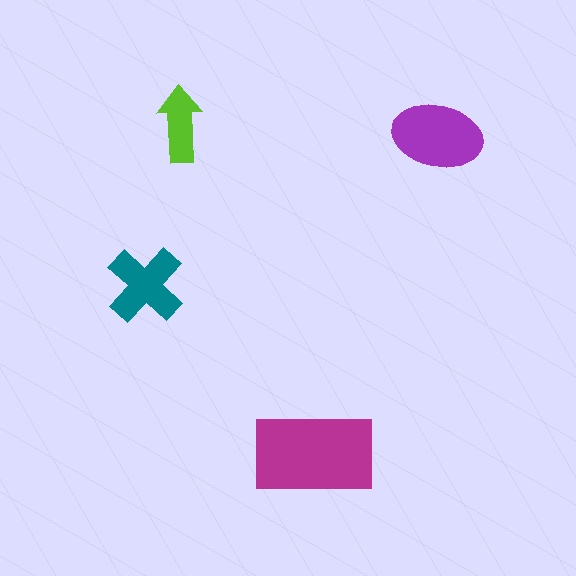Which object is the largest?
The magenta rectangle.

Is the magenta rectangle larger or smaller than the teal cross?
Larger.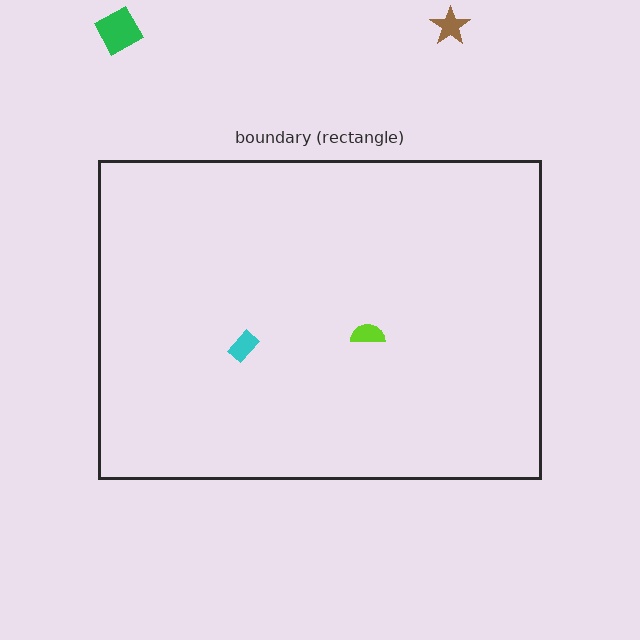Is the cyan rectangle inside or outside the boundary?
Inside.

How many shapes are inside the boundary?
2 inside, 2 outside.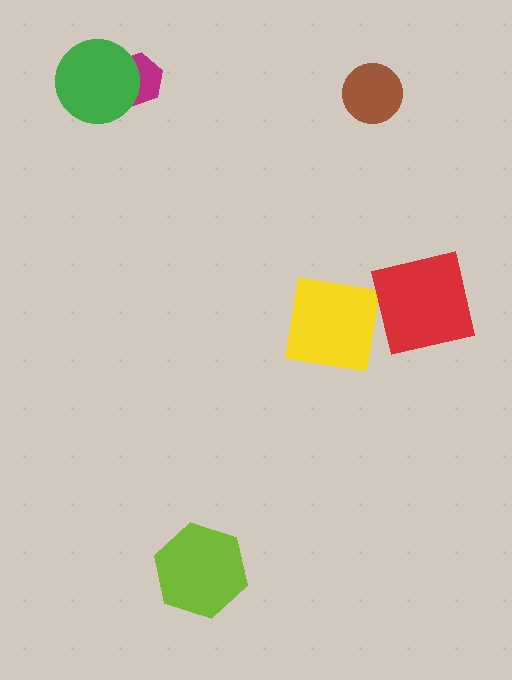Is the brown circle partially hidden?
No, no other shape covers it.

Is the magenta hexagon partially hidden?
Yes, it is partially covered by another shape.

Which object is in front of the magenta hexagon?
The green circle is in front of the magenta hexagon.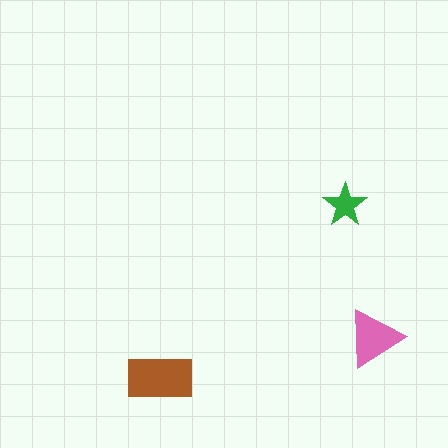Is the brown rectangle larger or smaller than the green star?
Larger.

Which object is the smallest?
The green star.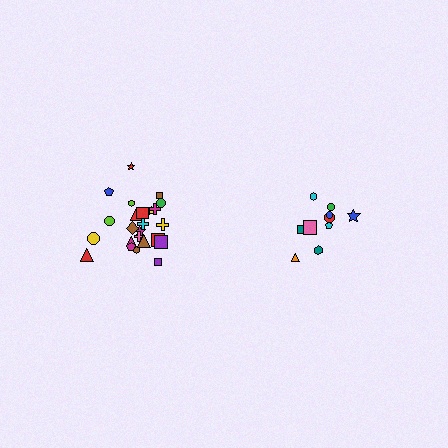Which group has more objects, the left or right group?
The left group.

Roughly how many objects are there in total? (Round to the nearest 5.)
Roughly 35 objects in total.